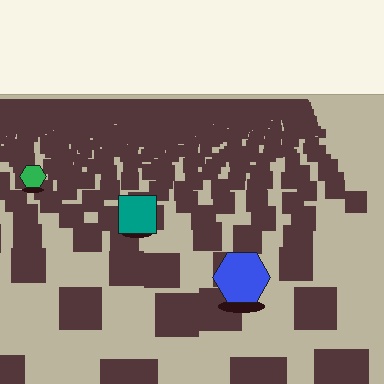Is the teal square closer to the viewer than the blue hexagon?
No. The blue hexagon is closer — you can tell from the texture gradient: the ground texture is coarser near it.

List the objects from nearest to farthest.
From nearest to farthest: the blue hexagon, the teal square, the green hexagon.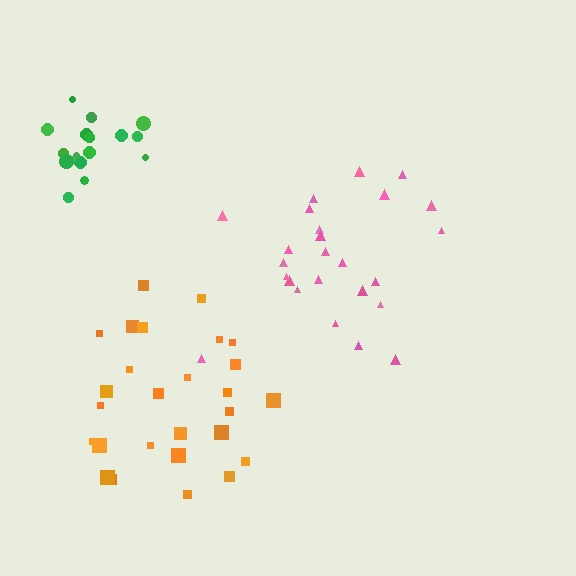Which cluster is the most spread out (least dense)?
Pink.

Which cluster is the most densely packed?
Green.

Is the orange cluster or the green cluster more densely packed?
Green.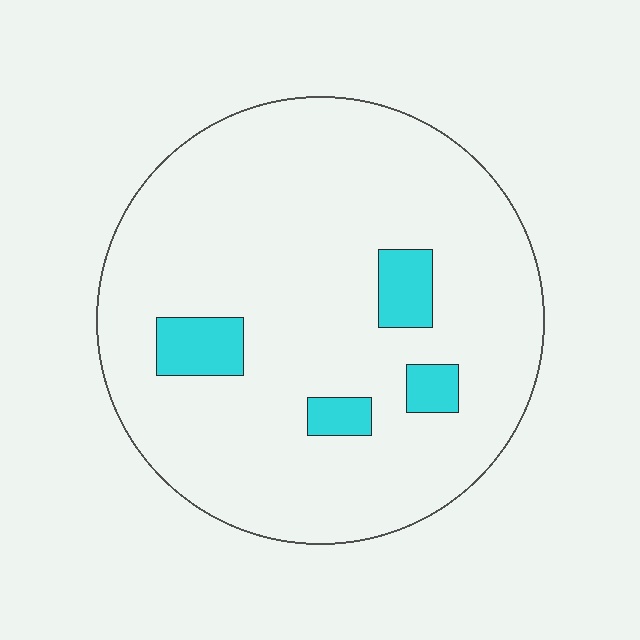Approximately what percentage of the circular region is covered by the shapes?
Approximately 10%.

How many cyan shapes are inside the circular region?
4.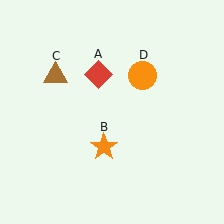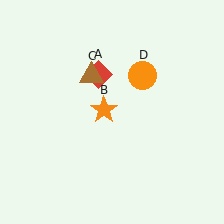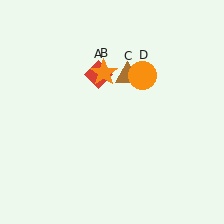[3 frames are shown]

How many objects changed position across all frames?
2 objects changed position: orange star (object B), brown triangle (object C).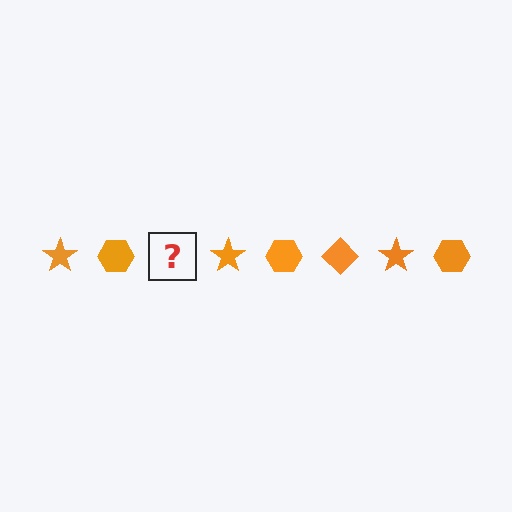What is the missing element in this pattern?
The missing element is an orange diamond.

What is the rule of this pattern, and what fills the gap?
The rule is that the pattern cycles through star, hexagon, diamond shapes in orange. The gap should be filled with an orange diamond.